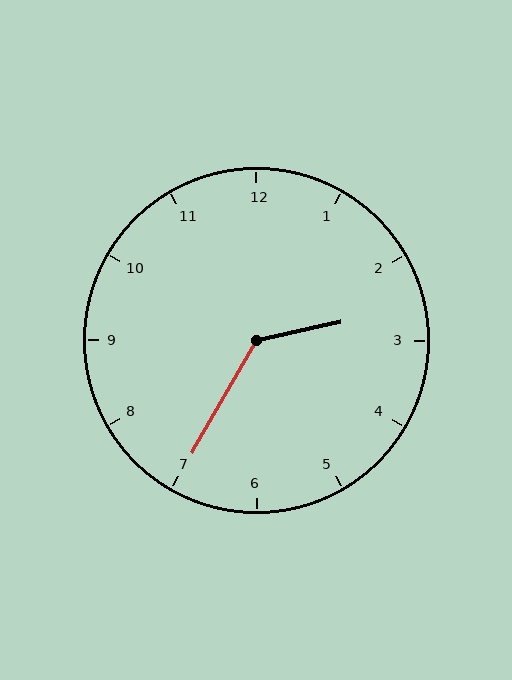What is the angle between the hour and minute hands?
Approximately 132 degrees.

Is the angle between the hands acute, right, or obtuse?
It is obtuse.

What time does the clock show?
2:35.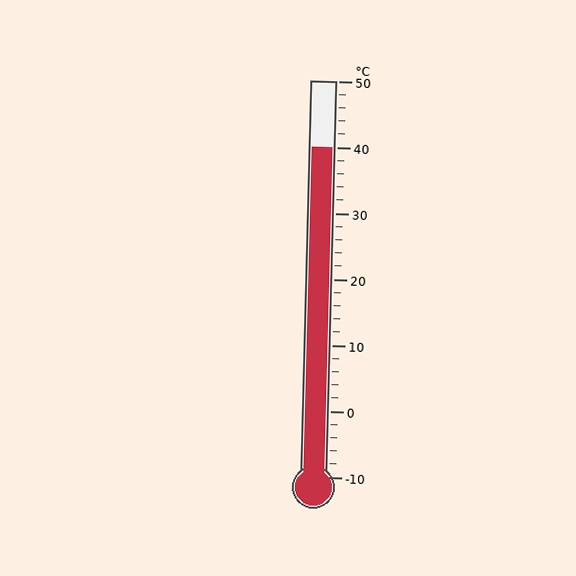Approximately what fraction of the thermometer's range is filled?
The thermometer is filled to approximately 85% of its range.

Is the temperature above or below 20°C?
The temperature is above 20°C.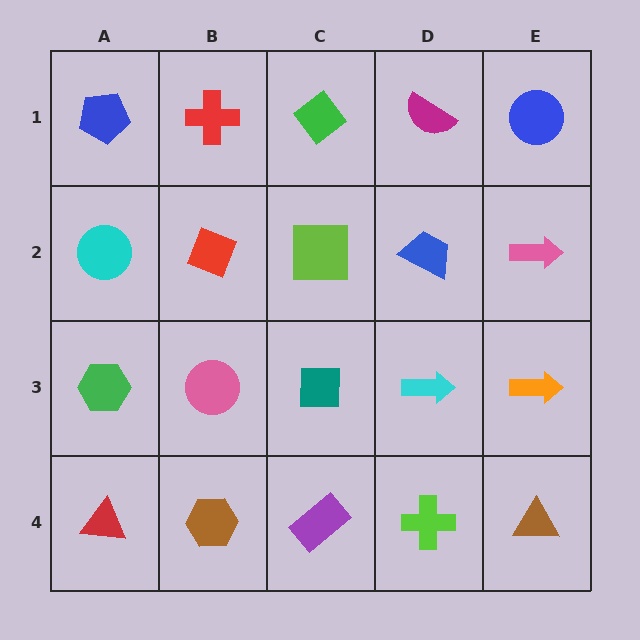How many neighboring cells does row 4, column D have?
3.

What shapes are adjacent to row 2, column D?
A magenta semicircle (row 1, column D), a cyan arrow (row 3, column D), a lime square (row 2, column C), a pink arrow (row 2, column E).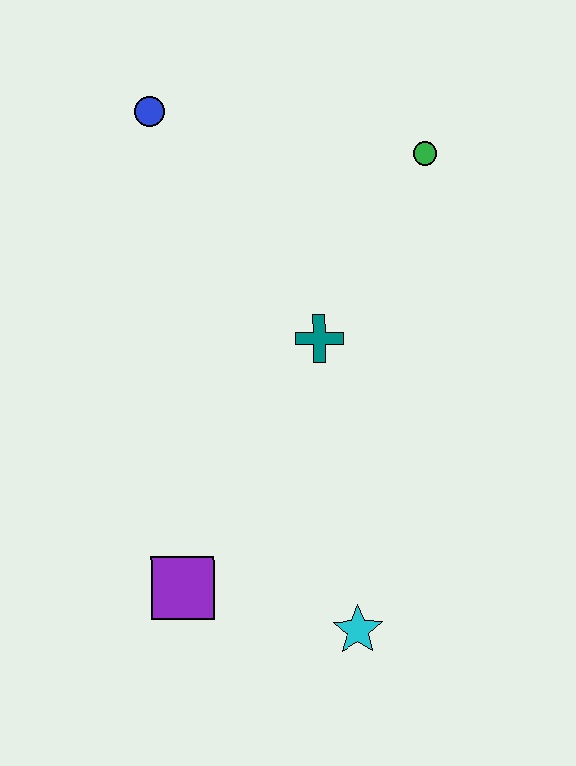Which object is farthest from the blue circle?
The cyan star is farthest from the blue circle.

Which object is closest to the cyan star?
The purple square is closest to the cyan star.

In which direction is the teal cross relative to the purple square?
The teal cross is above the purple square.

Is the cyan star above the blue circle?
No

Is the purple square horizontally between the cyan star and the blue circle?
Yes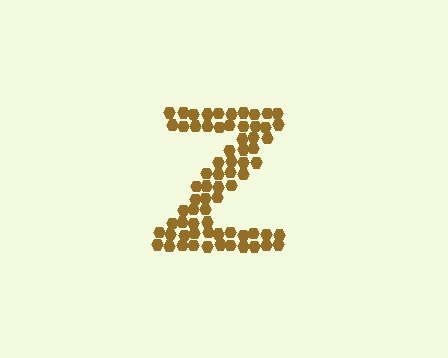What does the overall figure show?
The overall figure shows the letter Z.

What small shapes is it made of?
It is made of small hexagons.